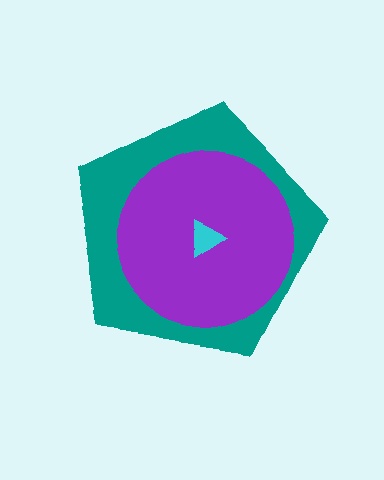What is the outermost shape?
The teal pentagon.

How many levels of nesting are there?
3.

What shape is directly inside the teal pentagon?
The purple circle.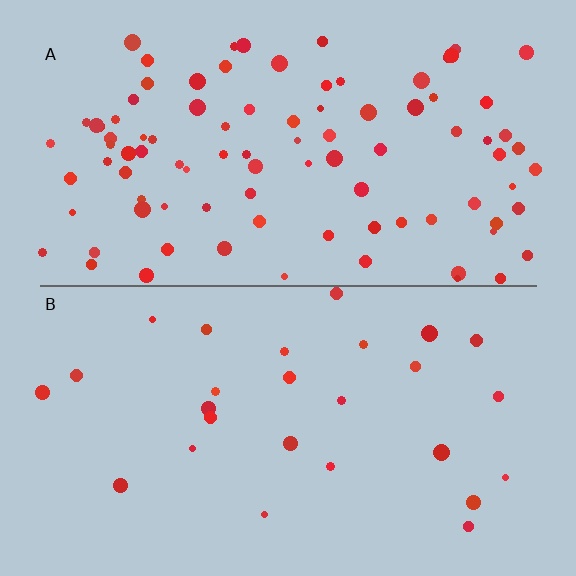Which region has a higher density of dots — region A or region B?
A (the top).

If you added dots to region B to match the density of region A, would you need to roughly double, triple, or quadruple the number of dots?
Approximately triple.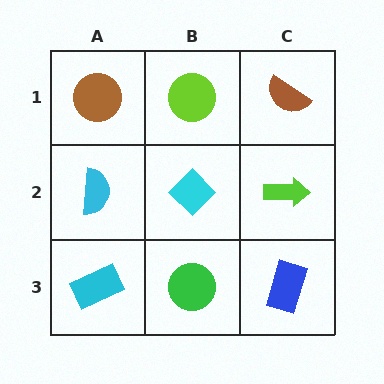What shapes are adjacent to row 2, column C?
A brown semicircle (row 1, column C), a blue rectangle (row 3, column C), a cyan diamond (row 2, column B).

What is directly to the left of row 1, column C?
A lime circle.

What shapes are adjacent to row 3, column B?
A cyan diamond (row 2, column B), a cyan rectangle (row 3, column A), a blue rectangle (row 3, column C).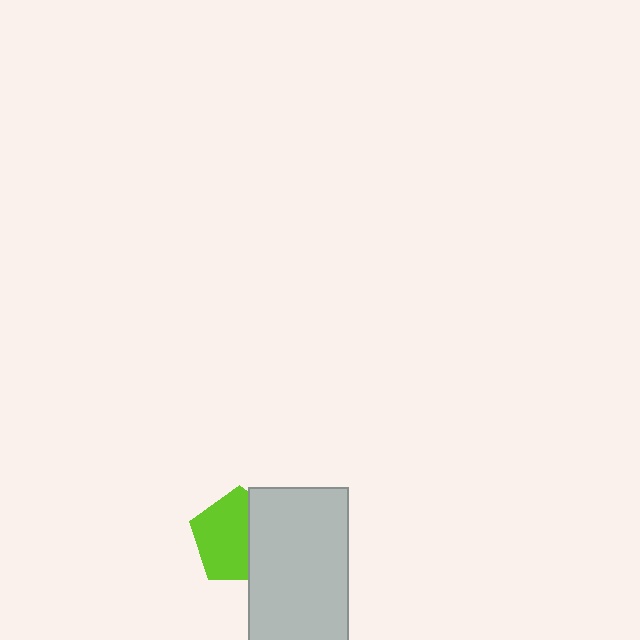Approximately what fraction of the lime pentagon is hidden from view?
Roughly 38% of the lime pentagon is hidden behind the light gray rectangle.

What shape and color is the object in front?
The object in front is a light gray rectangle.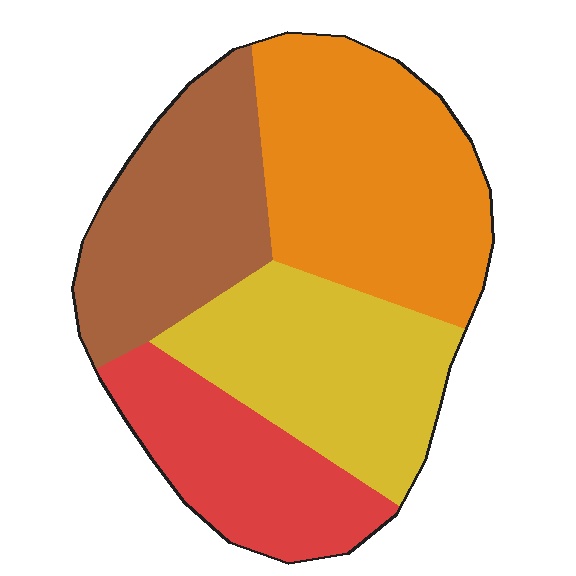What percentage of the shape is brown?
Brown covers about 25% of the shape.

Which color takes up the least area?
Red, at roughly 20%.